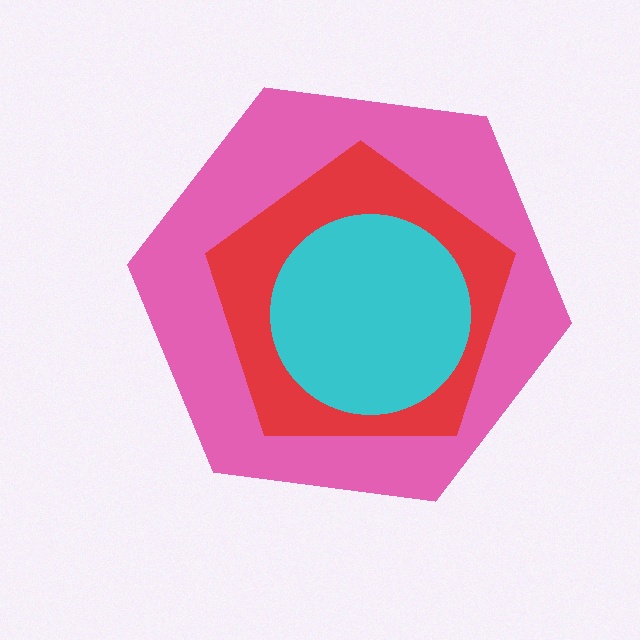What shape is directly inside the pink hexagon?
The red pentagon.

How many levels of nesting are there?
3.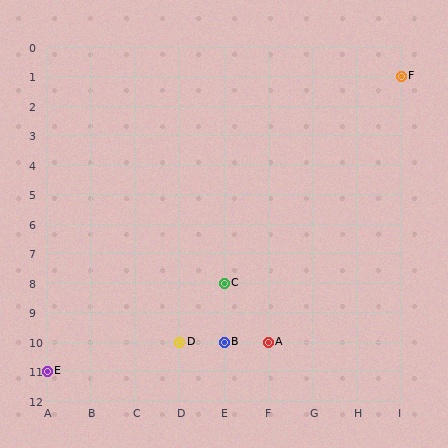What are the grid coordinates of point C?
Point C is at grid coordinates (E, 8).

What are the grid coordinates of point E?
Point E is at grid coordinates (A, 11).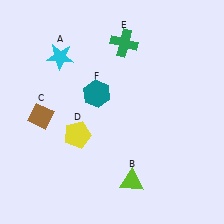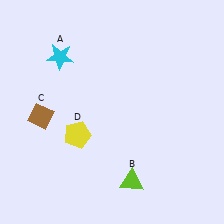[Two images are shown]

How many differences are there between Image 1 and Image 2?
There are 2 differences between the two images.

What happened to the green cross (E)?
The green cross (E) was removed in Image 2. It was in the top-right area of Image 1.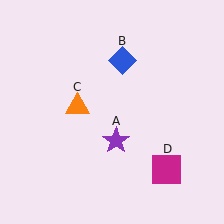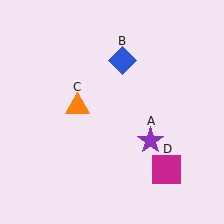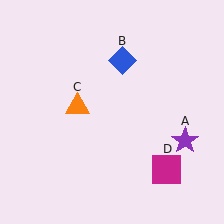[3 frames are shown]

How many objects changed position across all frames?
1 object changed position: purple star (object A).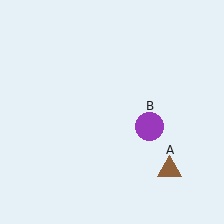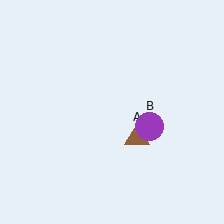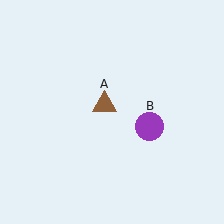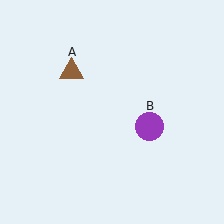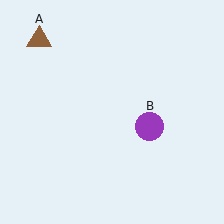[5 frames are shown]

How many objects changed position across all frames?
1 object changed position: brown triangle (object A).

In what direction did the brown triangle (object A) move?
The brown triangle (object A) moved up and to the left.